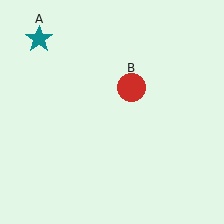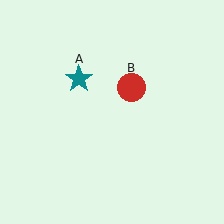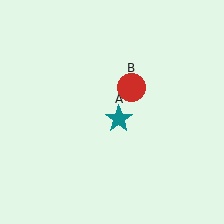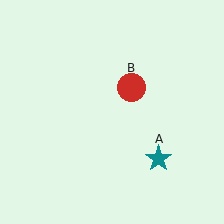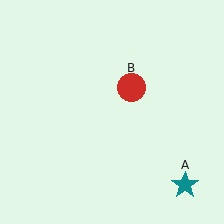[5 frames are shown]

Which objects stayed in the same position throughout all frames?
Red circle (object B) remained stationary.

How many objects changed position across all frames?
1 object changed position: teal star (object A).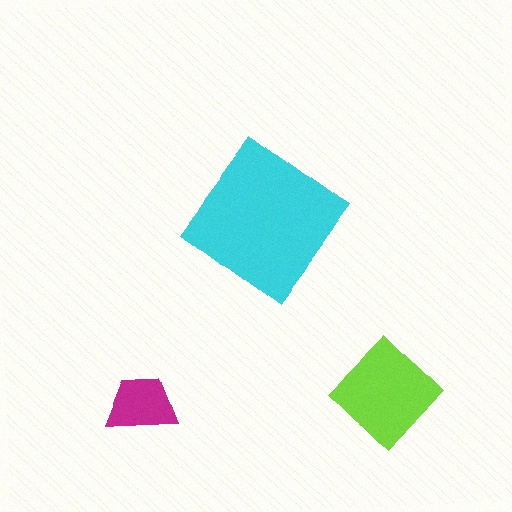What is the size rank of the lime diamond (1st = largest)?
2nd.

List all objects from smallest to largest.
The magenta trapezoid, the lime diamond, the cyan diamond.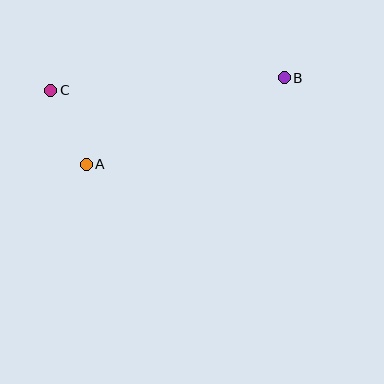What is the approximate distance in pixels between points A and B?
The distance between A and B is approximately 216 pixels.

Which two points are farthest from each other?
Points B and C are farthest from each other.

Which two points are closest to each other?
Points A and C are closest to each other.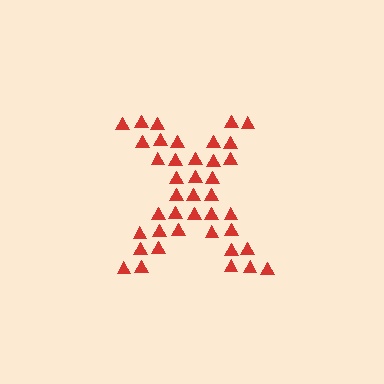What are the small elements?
The small elements are triangles.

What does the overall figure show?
The overall figure shows the letter X.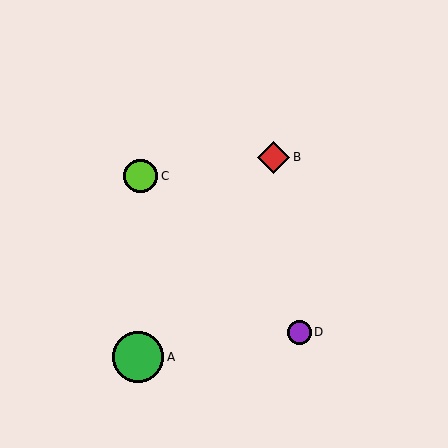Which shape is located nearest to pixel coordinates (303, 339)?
The purple circle (labeled D) at (300, 332) is nearest to that location.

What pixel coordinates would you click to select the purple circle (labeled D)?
Click at (300, 332) to select the purple circle D.